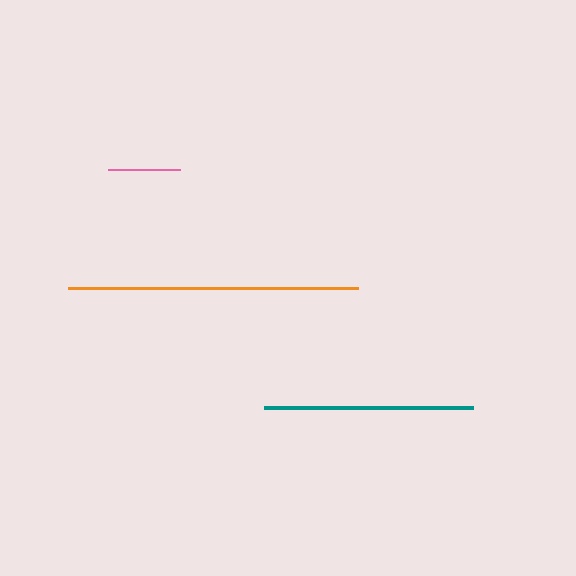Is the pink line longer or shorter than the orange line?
The orange line is longer than the pink line.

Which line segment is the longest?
The orange line is the longest at approximately 291 pixels.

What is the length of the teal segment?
The teal segment is approximately 209 pixels long.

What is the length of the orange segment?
The orange segment is approximately 291 pixels long.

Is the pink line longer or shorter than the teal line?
The teal line is longer than the pink line.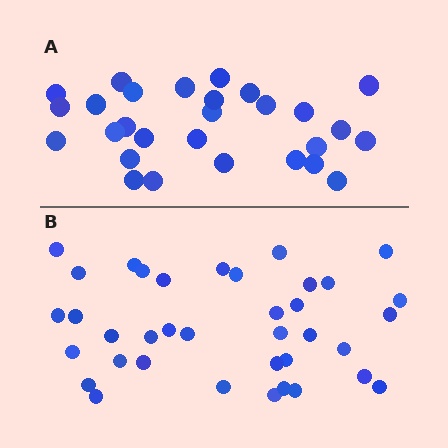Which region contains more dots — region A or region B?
Region B (the bottom region) has more dots.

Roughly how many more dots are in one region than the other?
Region B has roughly 8 or so more dots than region A.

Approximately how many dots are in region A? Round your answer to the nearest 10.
About 30 dots. (The exact count is 28, which rounds to 30.)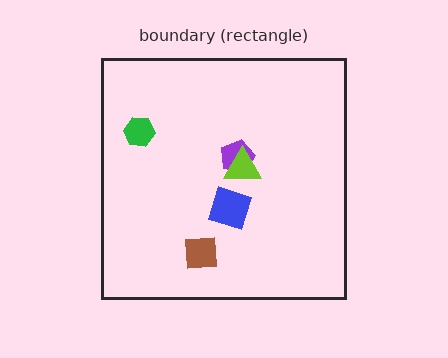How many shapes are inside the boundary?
5 inside, 0 outside.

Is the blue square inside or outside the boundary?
Inside.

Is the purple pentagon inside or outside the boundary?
Inside.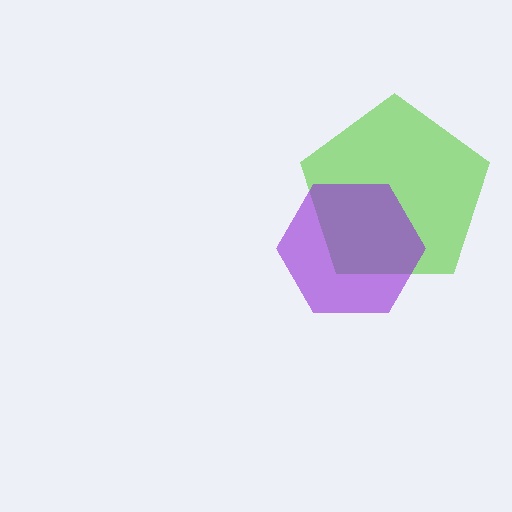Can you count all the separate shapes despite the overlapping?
Yes, there are 2 separate shapes.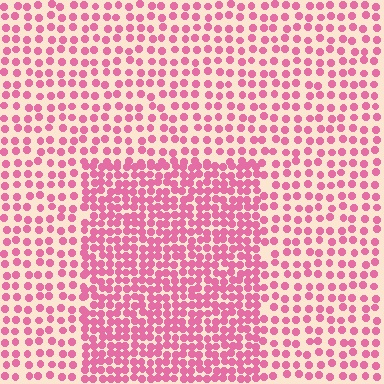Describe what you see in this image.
The image contains small pink elements arranged at two different densities. A rectangle-shaped region is visible where the elements are more densely packed than the surrounding area.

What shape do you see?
I see a rectangle.